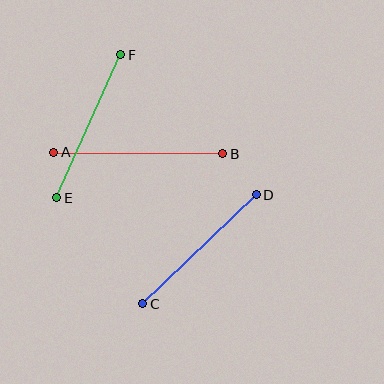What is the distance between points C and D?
The distance is approximately 157 pixels.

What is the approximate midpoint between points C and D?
The midpoint is at approximately (199, 249) pixels.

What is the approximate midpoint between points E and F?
The midpoint is at approximately (89, 126) pixels.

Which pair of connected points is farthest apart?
Points A and B are farthest apart.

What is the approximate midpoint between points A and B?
The midpoint is at approximately (138, 153) pixels.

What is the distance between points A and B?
The distance is approximately 169 pixels.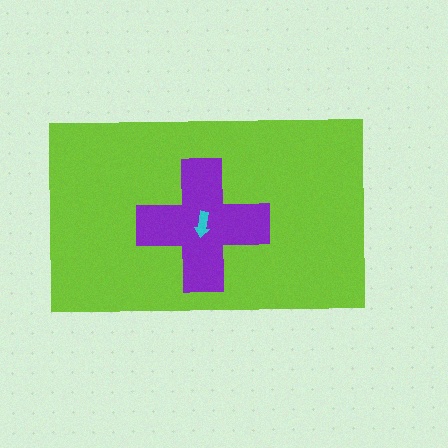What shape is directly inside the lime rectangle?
The purple cross.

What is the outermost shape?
The lime rectangle.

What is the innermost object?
The cyan arrow.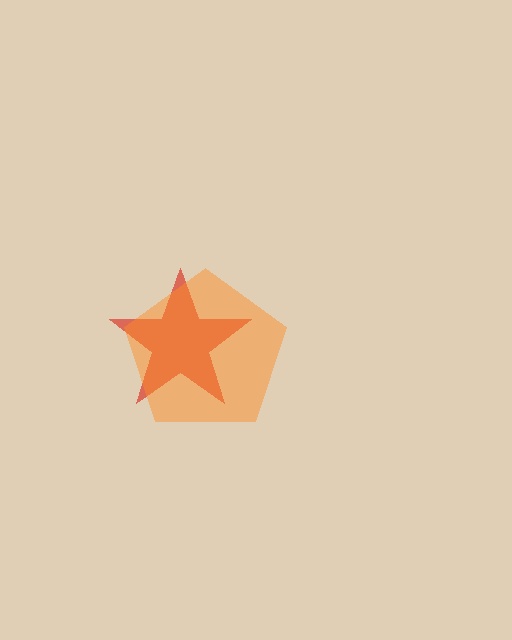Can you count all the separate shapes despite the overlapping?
Yes, there are 2 separate shapes.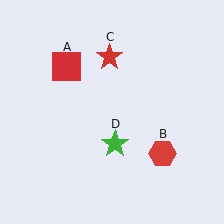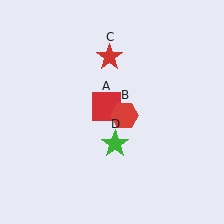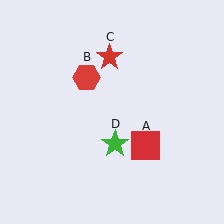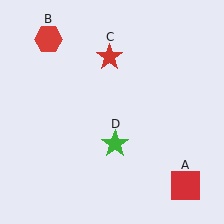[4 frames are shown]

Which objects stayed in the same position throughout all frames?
Red star (object C) and green star (object D) remained stationary.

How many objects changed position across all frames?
2 objects changed position: red square (object A), red hexagon (object B).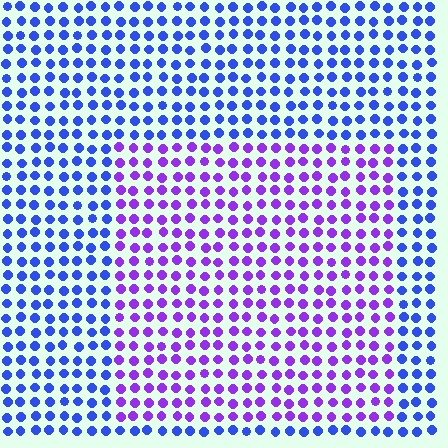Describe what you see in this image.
The image is filled with small blue elements in a uniform arrangement. A rectangle-shaped region is visible where the elements are tinted to a slightly different hue, forming a subtle color boundary.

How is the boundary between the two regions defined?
The boundary is defined purely by a slight shift in hue (about 44 degrees). Spacing, size, and orientation are identical on both sides.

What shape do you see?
I see a rectangle.